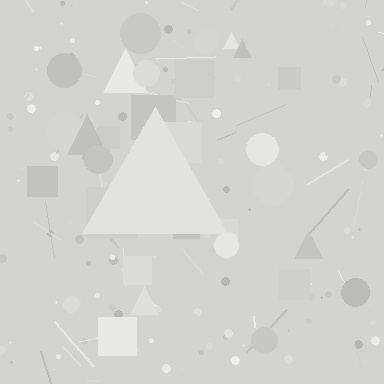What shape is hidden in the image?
A triangle is hidden in the image.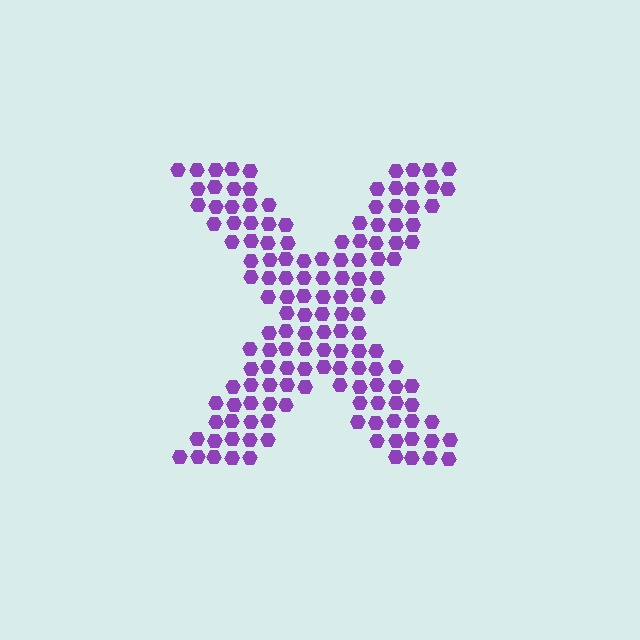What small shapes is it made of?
It is made of small hexagons.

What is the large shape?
The large shape is the letter X.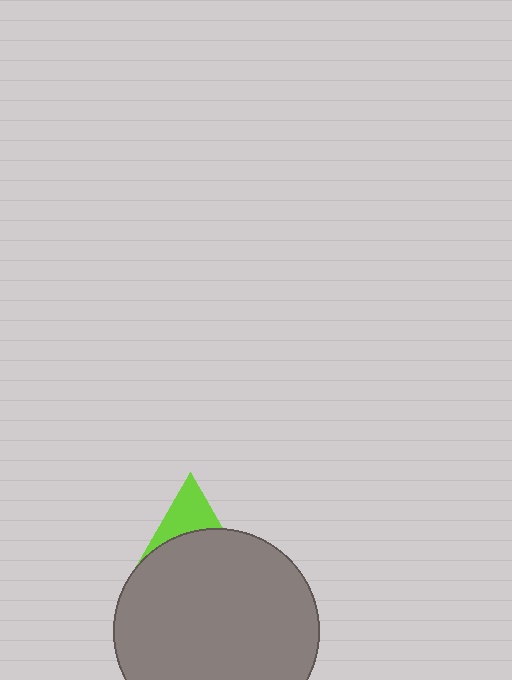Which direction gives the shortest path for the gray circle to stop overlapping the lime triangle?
Moving down gives the shortest separation.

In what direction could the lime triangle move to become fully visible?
The lime triangle could move up. That would shift it out from behind the gray circle entirely.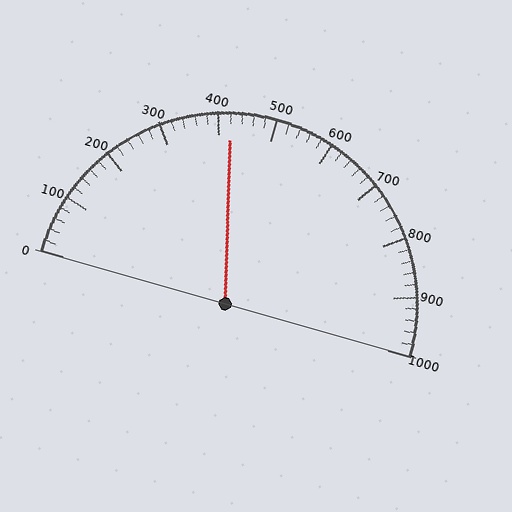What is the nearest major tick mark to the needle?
The nearest major tick mark is 400.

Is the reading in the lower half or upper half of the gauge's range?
The reading is in the lower half of the range (0 to 1000).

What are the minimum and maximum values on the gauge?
The gauge ranges from 0 to 1000.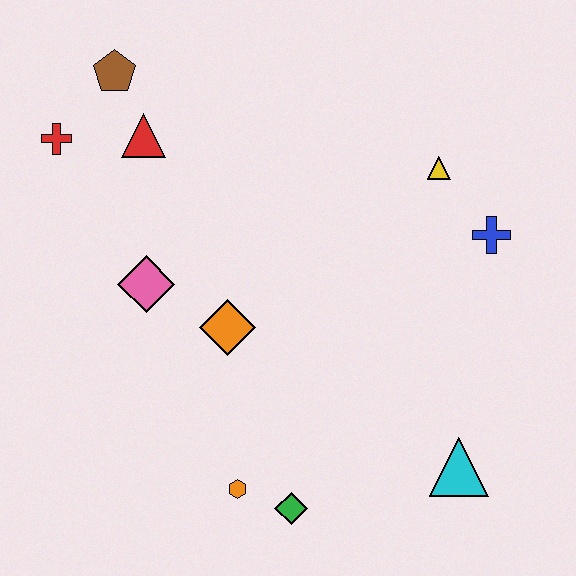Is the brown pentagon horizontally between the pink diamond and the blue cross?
No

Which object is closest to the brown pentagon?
The red triangle is closest to the brown pentagon.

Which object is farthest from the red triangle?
The cyan triangle is farthest from the red triangle.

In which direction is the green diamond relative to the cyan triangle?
The green diamond is to the left of the cyan triangle.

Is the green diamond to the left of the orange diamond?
No